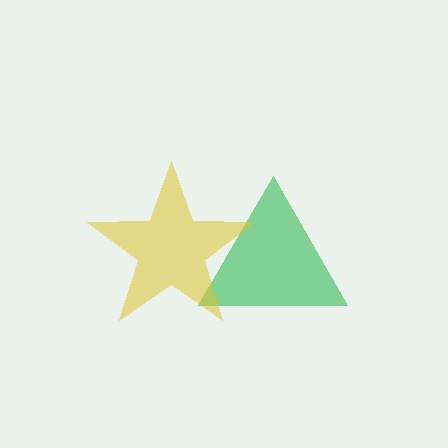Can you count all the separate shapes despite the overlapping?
Yes, there are 2 separate shapes.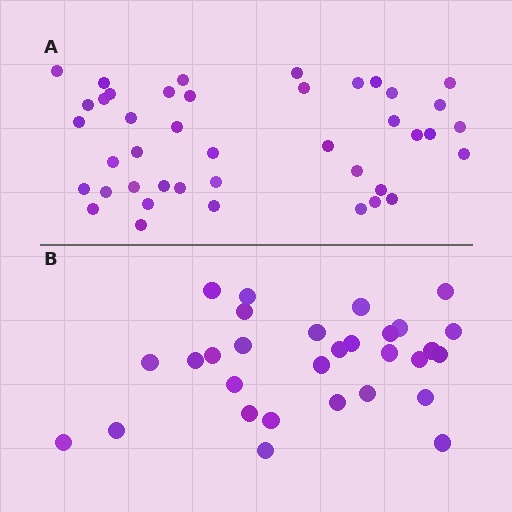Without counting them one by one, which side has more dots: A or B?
Region A (the top region) has more dots.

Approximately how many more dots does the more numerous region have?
Region A has roughly 12 or so more dots than region B.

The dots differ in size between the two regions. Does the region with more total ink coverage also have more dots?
No. Region B has more total ink coverage because its dots are larger, but region A actually contains more individual dots. Total area can be misleading — the number of items is what matters here.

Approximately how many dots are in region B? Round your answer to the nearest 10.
About 30 dots.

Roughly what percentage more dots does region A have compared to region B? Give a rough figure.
About 40% more.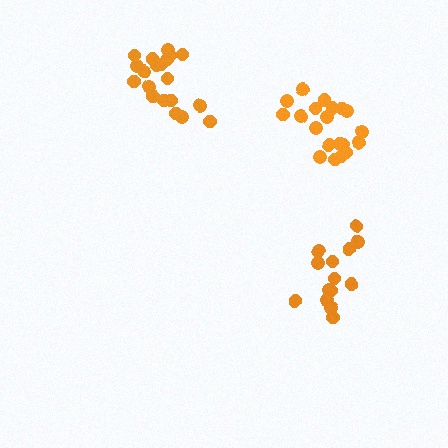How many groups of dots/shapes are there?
There are 3 groups.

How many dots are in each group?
Group 1: 14 dots, Group 2: 20 dots, Group 3: 20 dots (54 total).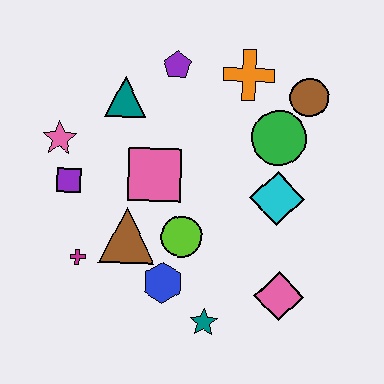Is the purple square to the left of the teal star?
Yes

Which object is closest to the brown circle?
The green circle is closest to the brown circle.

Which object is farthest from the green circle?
The magenta cross is farthest from the green circle.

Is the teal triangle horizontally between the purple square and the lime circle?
Yes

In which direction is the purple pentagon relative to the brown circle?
The purple pentagon is to the left of the brown circle.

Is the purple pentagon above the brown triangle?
Yes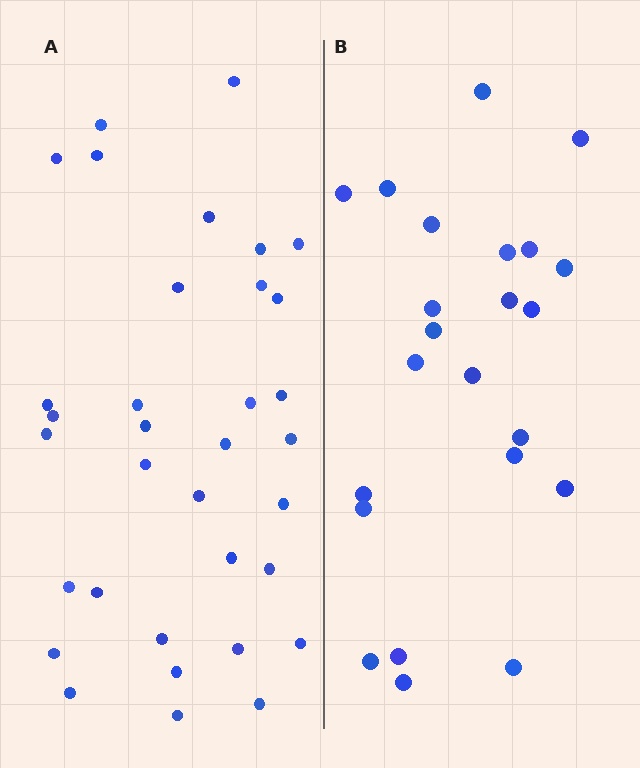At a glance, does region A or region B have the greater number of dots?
Region A (the left region) has more dots.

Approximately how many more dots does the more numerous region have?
Region A has roughly 12 or so more dots than region B.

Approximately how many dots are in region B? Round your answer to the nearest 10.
About 20 dots. (The exact count is 23, which rounds to 20.)